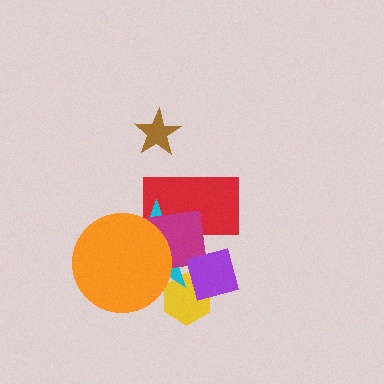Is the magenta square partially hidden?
Yes, it is partially covered by another shape.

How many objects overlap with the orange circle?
2 objects overlap with the orange circle.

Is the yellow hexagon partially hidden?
Yes, it is partially covered by another shape.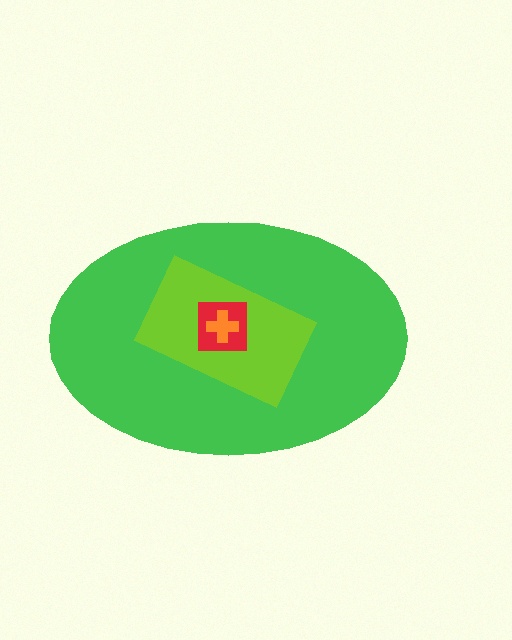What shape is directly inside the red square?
The orange cross.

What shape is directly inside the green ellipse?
The lime rectangle.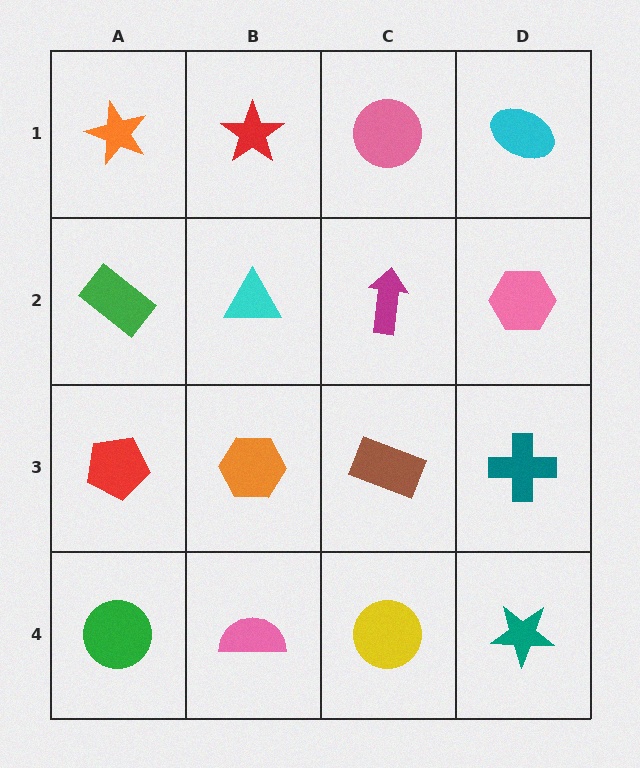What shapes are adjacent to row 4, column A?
A red pentagon (row 3, column A), a pink semicircle (row 4, column B).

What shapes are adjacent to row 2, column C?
A pink circle (row 1, column C), a brown rectangle (row 3, column C), a cyan triangle (row 2, column B), a pink hexagon (row 2, column D).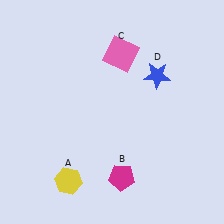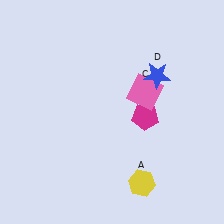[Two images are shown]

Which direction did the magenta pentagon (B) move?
The magenta pentagon (B) moved up.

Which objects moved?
The objects that moved are: the yellow hexagon (A), the magenta pentagon (B), the pink square (C).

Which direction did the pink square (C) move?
The pink square (C) moved down.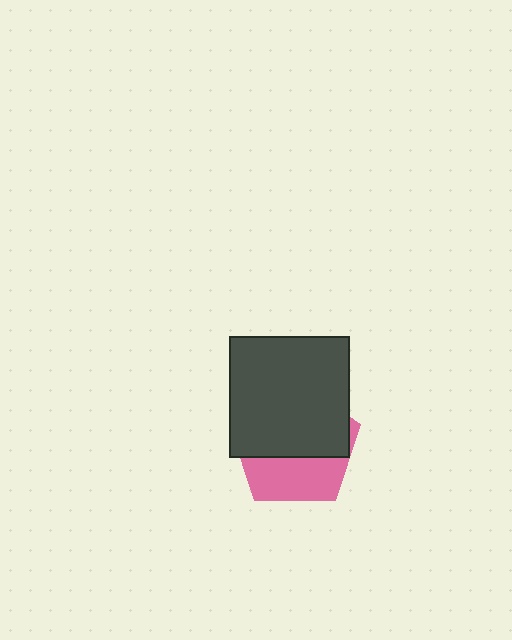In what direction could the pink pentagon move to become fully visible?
The pink pentagon could move down. That would shift it out from behind the dark gray square entirely.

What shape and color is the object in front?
The object in front is a dark gray square.